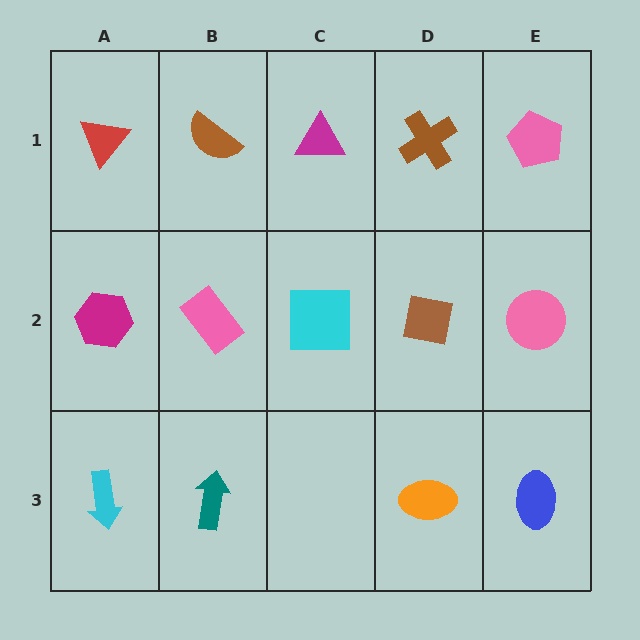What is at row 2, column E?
A pink circle.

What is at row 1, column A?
A red triangle.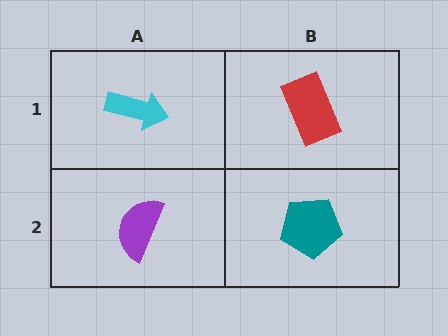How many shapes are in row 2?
2 shapes.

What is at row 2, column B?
A teal pentagon.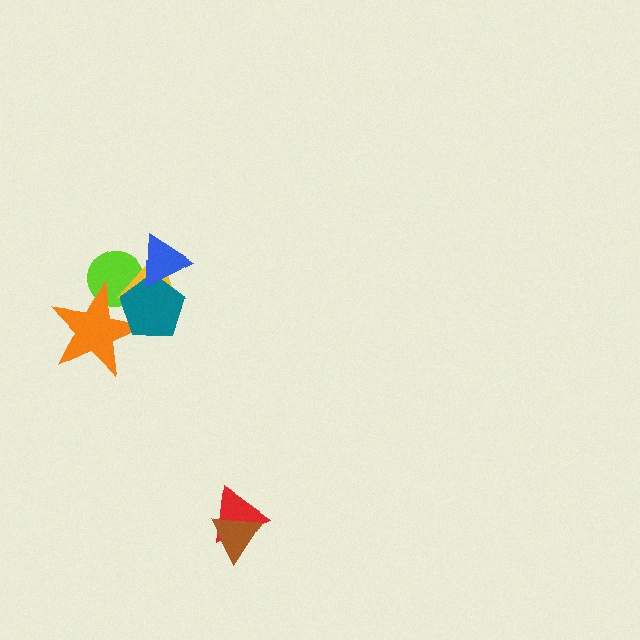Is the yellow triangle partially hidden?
Yes, it is partially covered by another shape.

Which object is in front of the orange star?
The teal pentagon is in front of the orange star.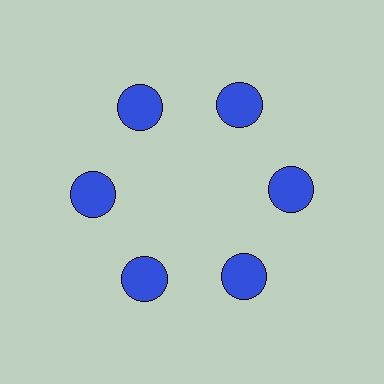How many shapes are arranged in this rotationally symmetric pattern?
There are 6 shapes, arranged in 6 groups of 1.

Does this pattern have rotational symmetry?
Yes, this pattern has 6-fold rotational symmetry. It looks the same after rotating 60 degrees around the center.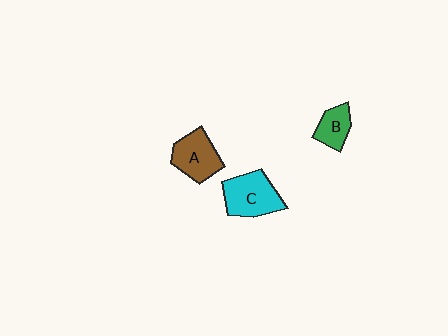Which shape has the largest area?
Shape C (cyan).